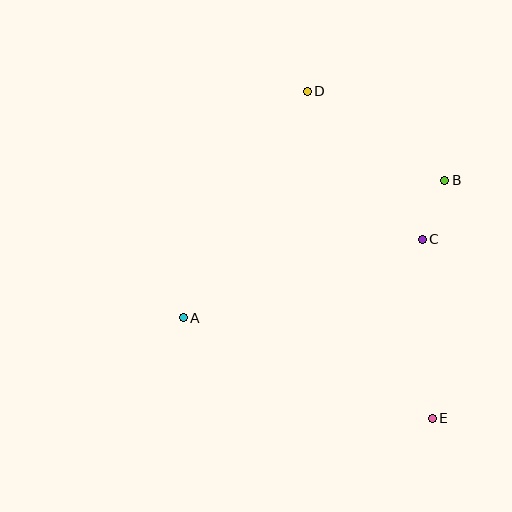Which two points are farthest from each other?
Points D and E are farthest from each other.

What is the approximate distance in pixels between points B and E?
The distance between B and E is approximately 238 pixels.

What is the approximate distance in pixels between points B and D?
The distance between B and D is approximately 164 pixels.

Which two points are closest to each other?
Points B and C are closest to each other.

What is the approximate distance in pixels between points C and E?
The distance between C and E is approximately 179 pixels.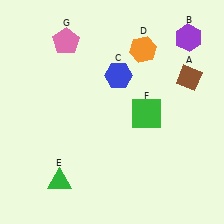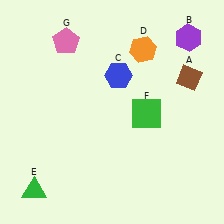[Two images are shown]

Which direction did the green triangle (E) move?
The green triangle (E) moved left.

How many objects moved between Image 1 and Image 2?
1 object moved between the two images.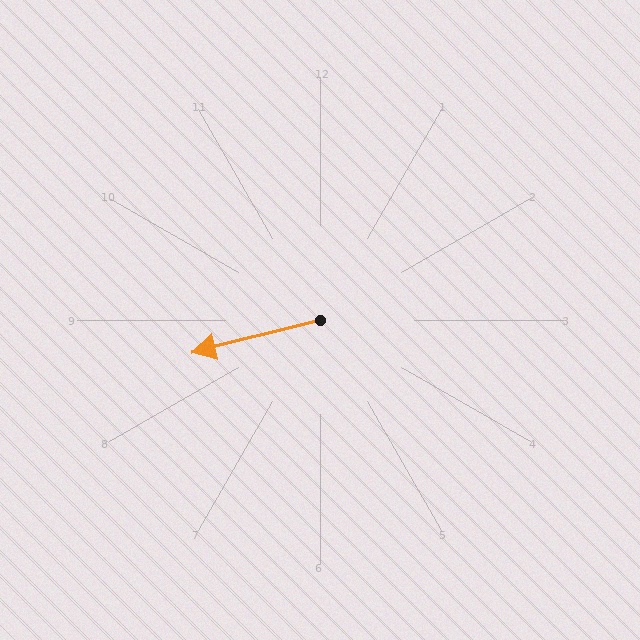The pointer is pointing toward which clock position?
Roughly 9 o'clock.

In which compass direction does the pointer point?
West.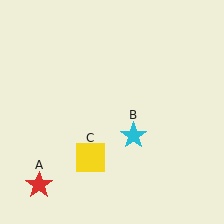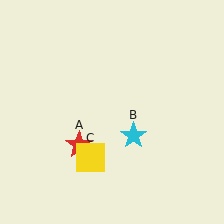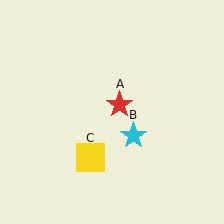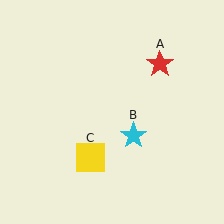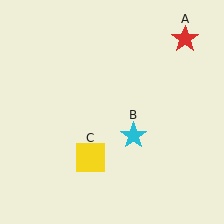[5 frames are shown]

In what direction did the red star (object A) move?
The red star (object A) moved up and to the right.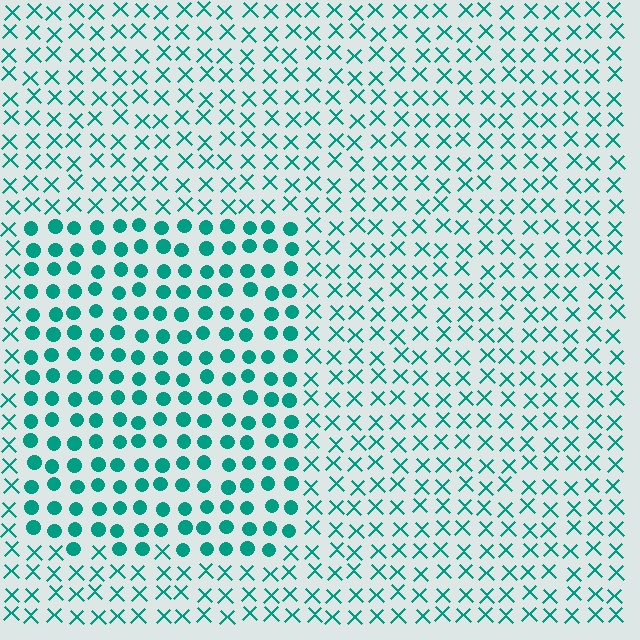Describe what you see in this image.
The image is filled with small teal elements arranged in a uniform grid. A rectangle-shaped region contains circles, while the surrounding area contains X marks. The boundary is defined purely by the change in element shape.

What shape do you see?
I see a rectangle.